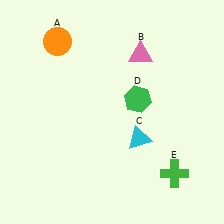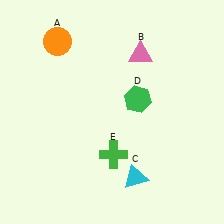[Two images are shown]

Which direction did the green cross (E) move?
The green cross (E) moved left.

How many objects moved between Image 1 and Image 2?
2 objects moved between the two images.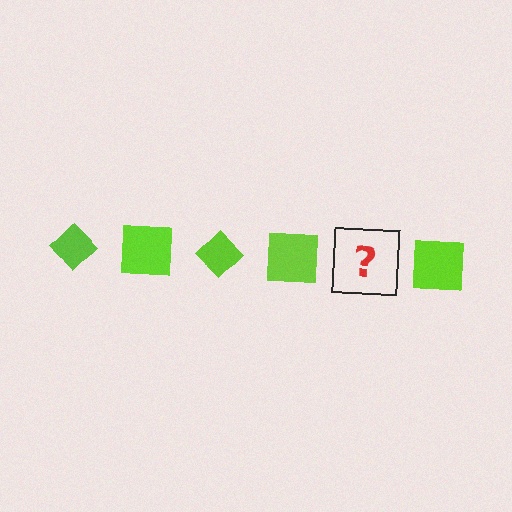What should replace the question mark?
The question mark should be replaced with a lime diamond.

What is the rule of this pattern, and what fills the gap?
The rule is that the pattern cycles through diamond, square shapes in lime. The gap should be filled with a lime diamond.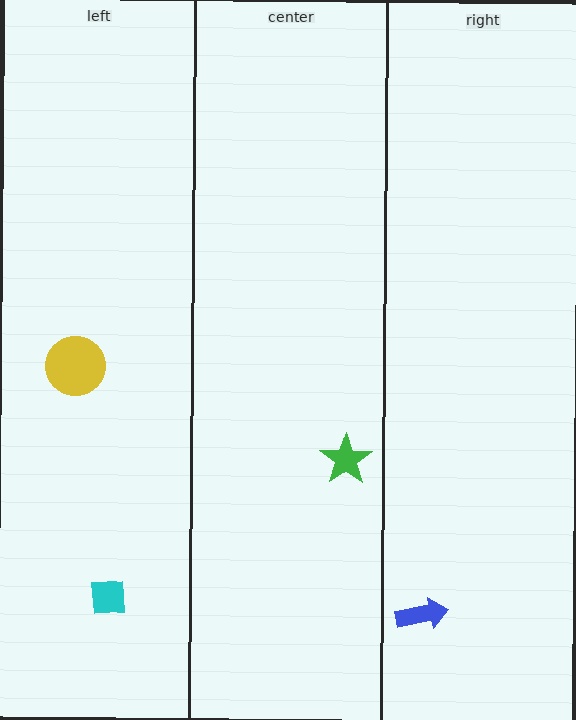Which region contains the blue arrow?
The right region.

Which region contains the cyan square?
The left region.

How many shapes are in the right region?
1.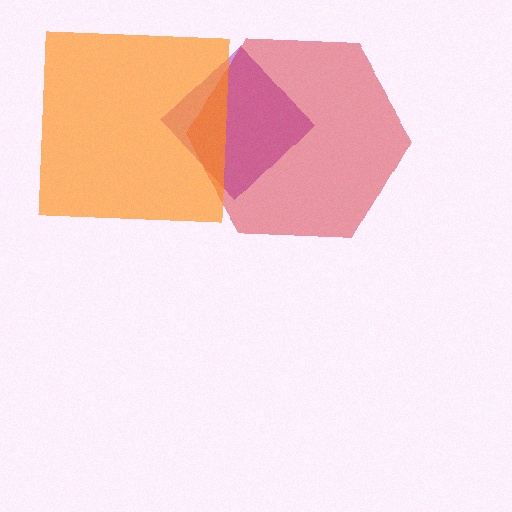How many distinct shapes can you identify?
There are 3 distinct shapes: a purple diamond, a red hexagon, an orange square.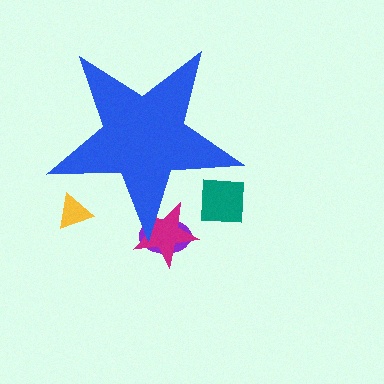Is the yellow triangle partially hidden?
Yes, the yellow triangle is partially hidden behind the blue star.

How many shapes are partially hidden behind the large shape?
4 shapes are partially hidden.